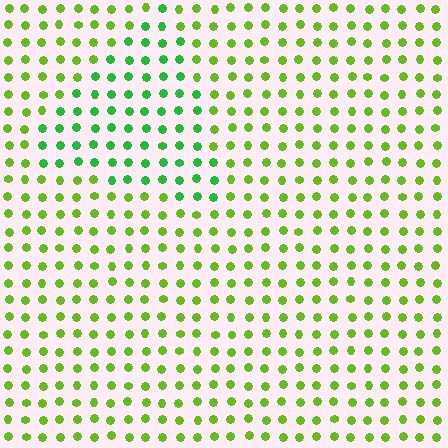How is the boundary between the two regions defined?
The boundary is defined purely by a slight shift in hue (about 36 degrees). Spacing, size, and orientation are identical on both sides.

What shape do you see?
I see a triangle.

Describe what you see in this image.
The image is filled with small lime elements in a uniform arrangement. A triangle-shaped region is visible where the elements are tinted to a slightly different hue, forming a subtle color boundary.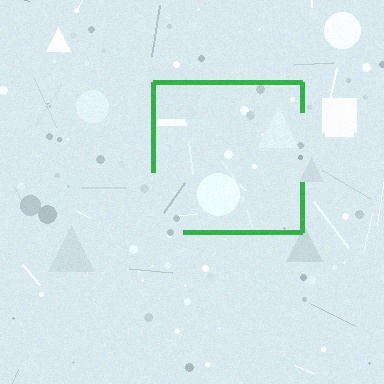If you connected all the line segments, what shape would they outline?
They would outline a square.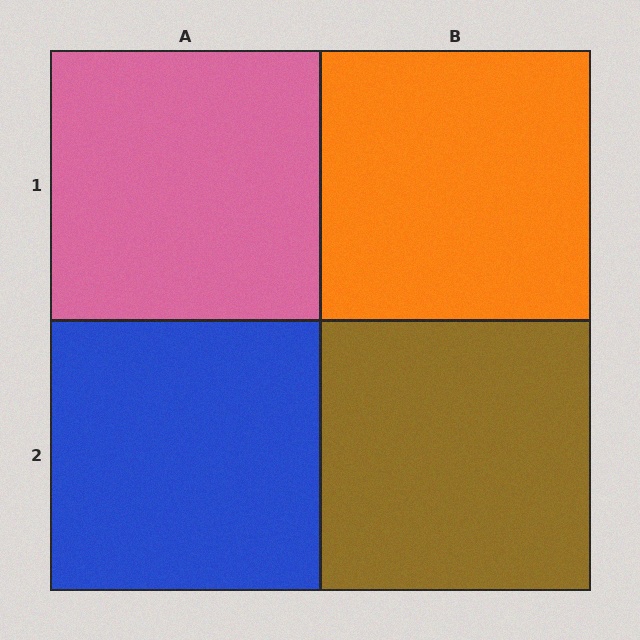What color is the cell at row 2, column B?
Brown.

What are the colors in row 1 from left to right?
Pink, orange.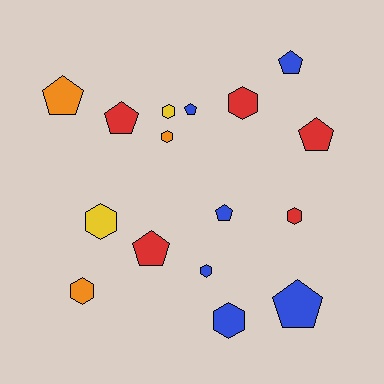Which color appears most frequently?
Blue, with 6 objects.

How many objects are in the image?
There are 16 objects.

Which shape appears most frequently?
Hexagon, with 8 objects.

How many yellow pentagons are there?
There are no yellow pentagons.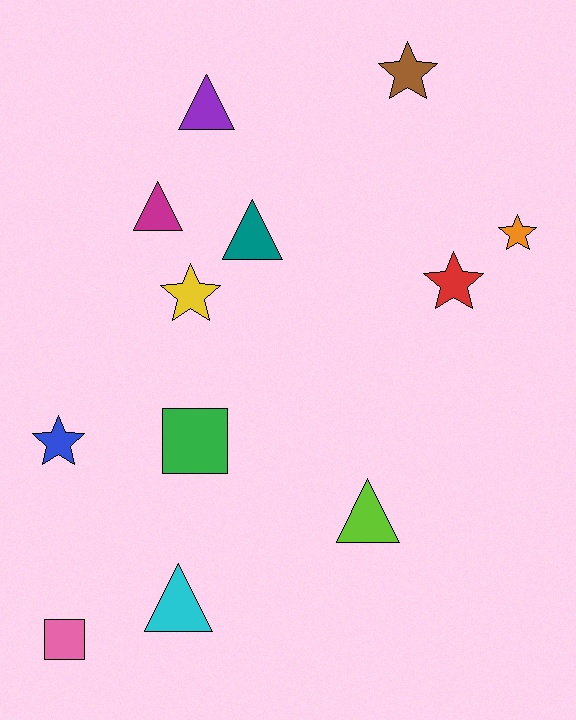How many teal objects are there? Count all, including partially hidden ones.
There is 1 teal object.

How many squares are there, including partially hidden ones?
There are 2 squares.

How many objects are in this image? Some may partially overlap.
There are 12 objects.